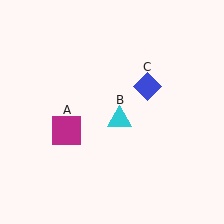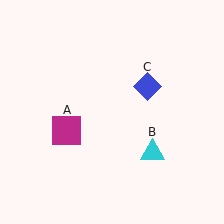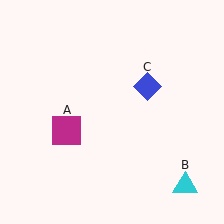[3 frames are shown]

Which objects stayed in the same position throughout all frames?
Magenta square (object A) and blue diamond (object C) remained stationary.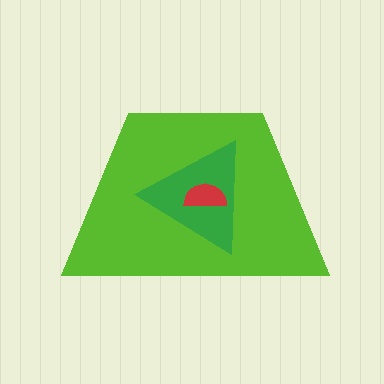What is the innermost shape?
The red semicircle.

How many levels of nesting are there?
3.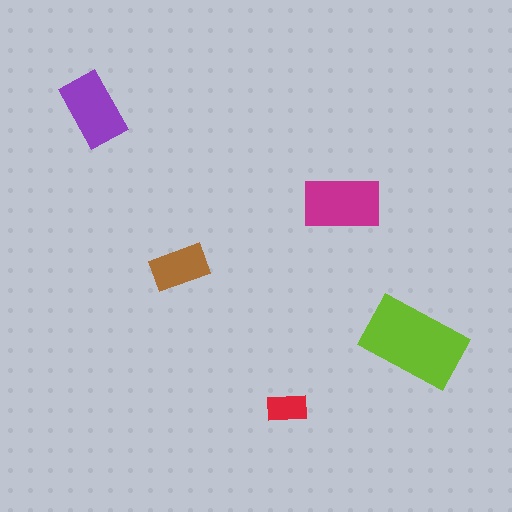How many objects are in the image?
There are 5 objects in the image.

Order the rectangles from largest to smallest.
the lime one, the magenta one, the purple one, the brown one, the red one.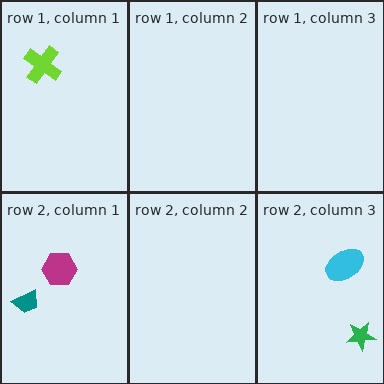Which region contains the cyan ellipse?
The row 2, column 3 region.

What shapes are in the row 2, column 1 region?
The teal trapezoid, the magenta hexagon.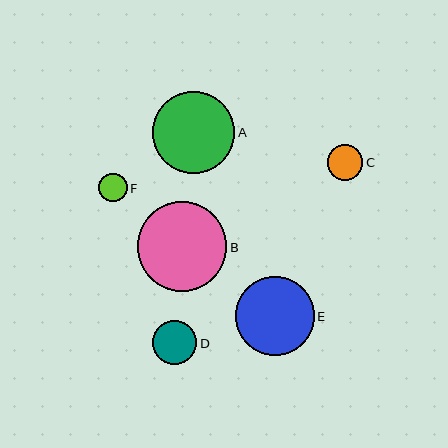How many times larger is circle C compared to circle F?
Circle C is approximately 1.2 times the size of circle F.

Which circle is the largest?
Circle B is the largest with a size of approximately 89 pixels.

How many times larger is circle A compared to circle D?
Circle A is approximately 1.8 times the size of circle D.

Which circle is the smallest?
Circle F is the smallest with a size of approximately 29 pixels.